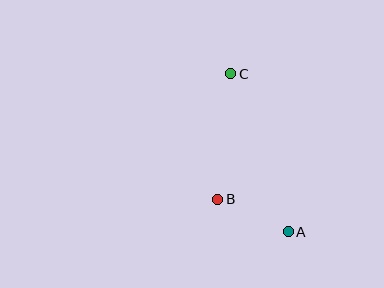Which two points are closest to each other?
Points A and B are closest to each other.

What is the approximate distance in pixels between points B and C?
The distance between B and C is approximately 126 pixels.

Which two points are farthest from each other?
Points A and C are farthest from each other.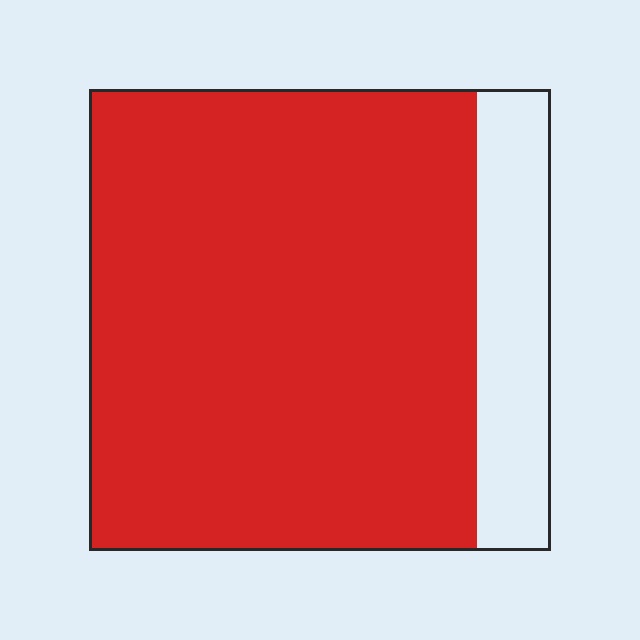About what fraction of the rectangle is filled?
About five sixths (5/6).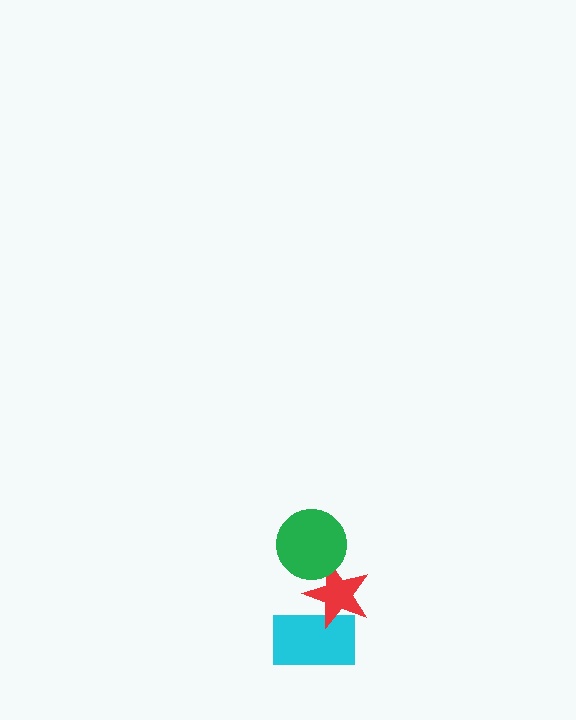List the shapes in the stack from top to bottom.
From top to bottom: the green circle, the red star, the cyan rectangle.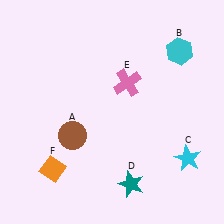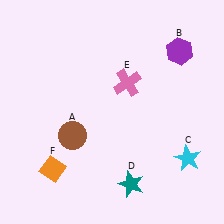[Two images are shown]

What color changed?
The hexagon (B) changed from cyan in Image 1 to purple in Image 2.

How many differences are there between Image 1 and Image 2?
There is 1 difference between the two images.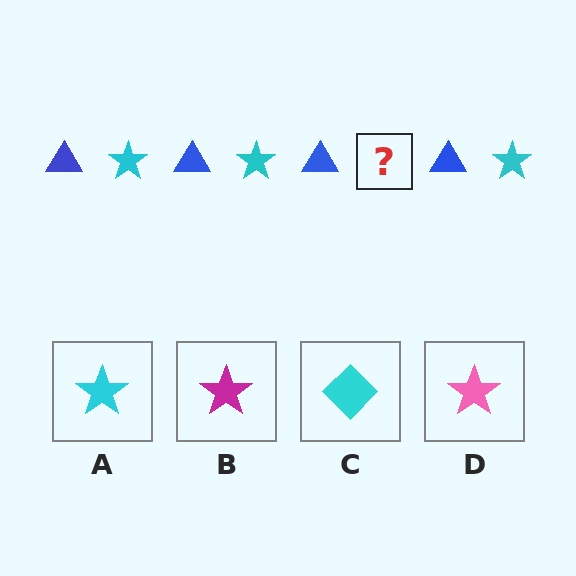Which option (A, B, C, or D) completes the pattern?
A.